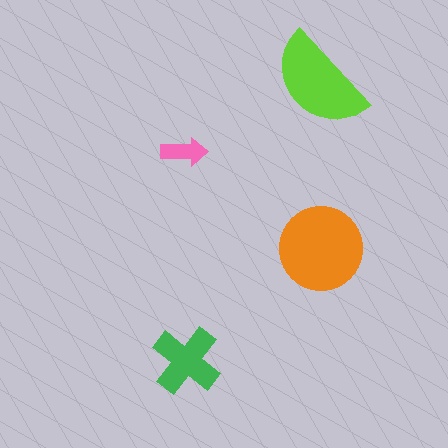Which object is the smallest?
The pink arrow.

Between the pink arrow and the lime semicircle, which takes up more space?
The lime semicircle.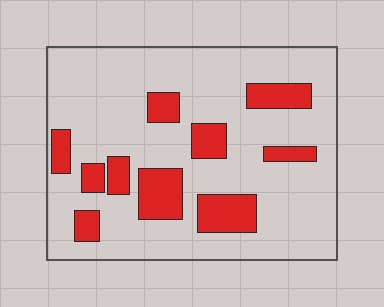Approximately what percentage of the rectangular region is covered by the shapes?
Approximately 20%.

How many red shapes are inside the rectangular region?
10.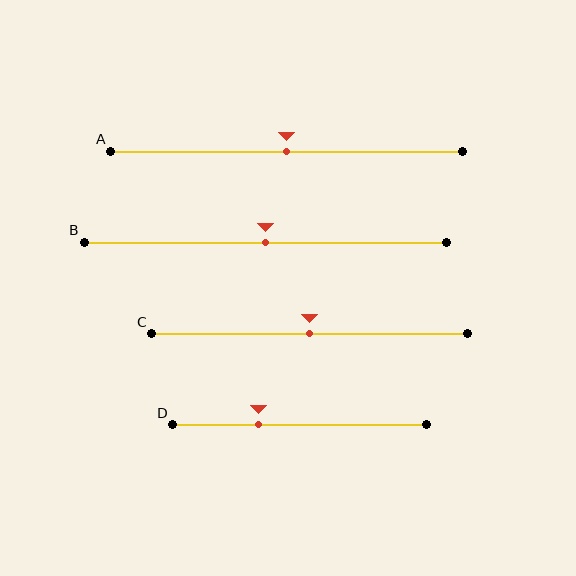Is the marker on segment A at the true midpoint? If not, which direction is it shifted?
Yes, the marker on segment A is at the true midpoint.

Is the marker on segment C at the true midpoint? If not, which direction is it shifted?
Yes, the marker on segment C is at the true midpoint.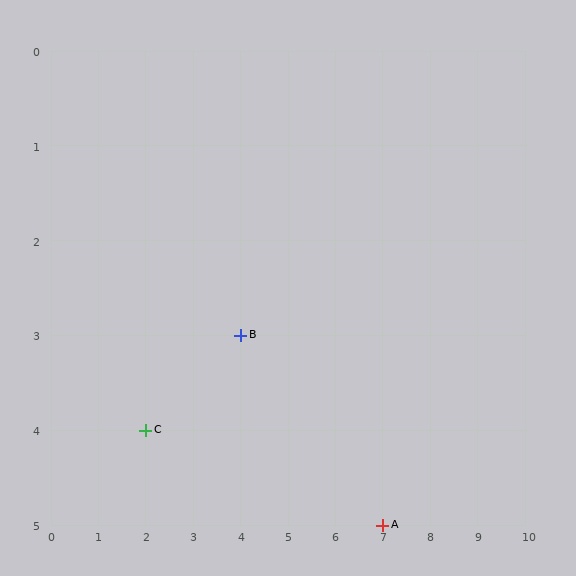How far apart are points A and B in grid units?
Points A and B are 3 columns and 2 rows apart (about 3.6 grid units diagonally).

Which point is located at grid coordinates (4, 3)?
Point B is at (4, 3).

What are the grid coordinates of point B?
Point B is at grid coordinates (4, 3).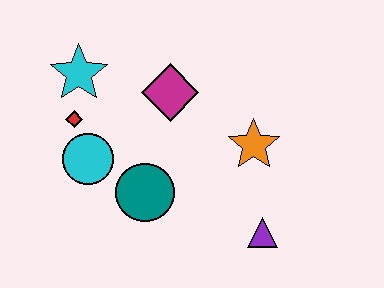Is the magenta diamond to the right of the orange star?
No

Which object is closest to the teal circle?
The cyan circle is closest to the teal circle.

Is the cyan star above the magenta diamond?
Yes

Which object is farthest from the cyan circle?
The purple triangle is farthest from the cyan circle.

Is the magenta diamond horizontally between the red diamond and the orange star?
Yes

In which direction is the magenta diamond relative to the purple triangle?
The magenta diamond is above the purple triangle.